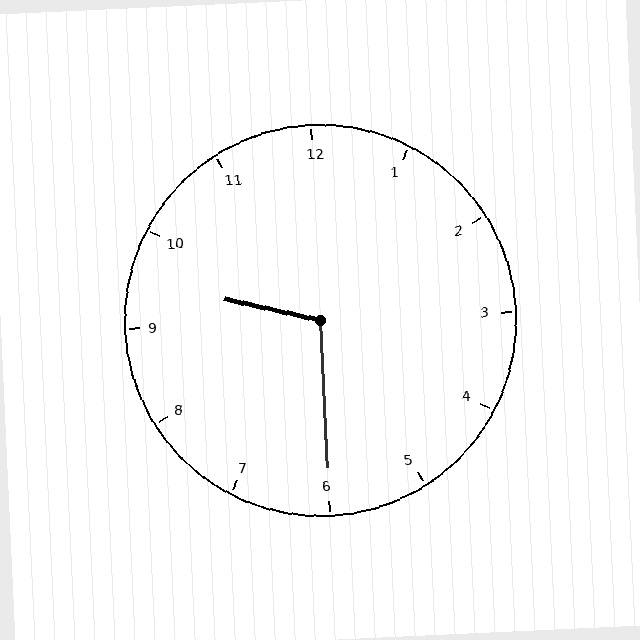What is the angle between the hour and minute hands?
Approximately 105 degrees.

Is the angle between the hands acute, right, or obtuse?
It is obtuse.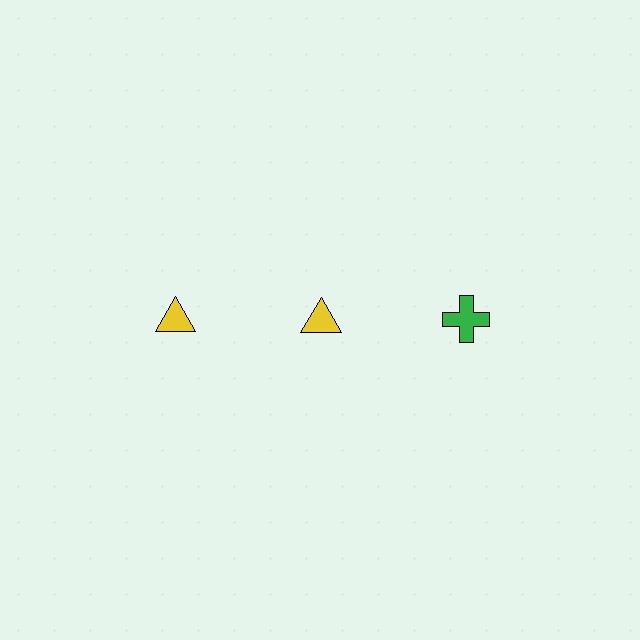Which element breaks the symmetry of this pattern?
The green cross in the top row, center column breaks the symmetry. All other shapes are yellow triangles.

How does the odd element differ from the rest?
It differs in both color (green instead of yellow) and shape (cross instead of triangle).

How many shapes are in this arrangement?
There are 3 shapes arranged in a grid pattern.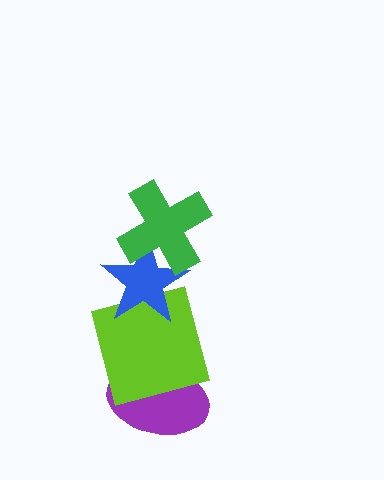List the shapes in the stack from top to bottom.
From top to bottom: the green cross, the blue star, the lime square, the purple ellipse.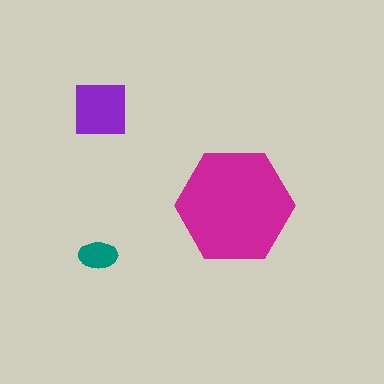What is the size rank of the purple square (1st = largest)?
2nd.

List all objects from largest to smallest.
The magenta hexagon, the purple square, the teal ellipse.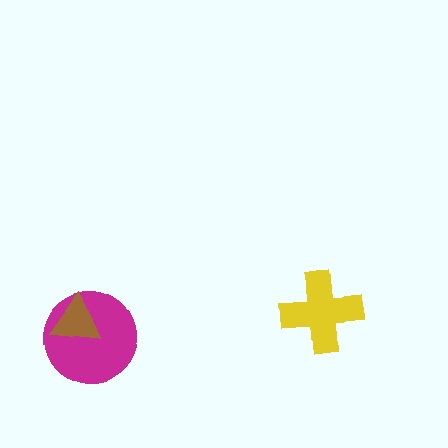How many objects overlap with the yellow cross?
0 objects overlap with the yellow cross.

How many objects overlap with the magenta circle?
1 object overlaps with the magenta circle.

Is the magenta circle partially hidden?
Yes, it is partially covered by another shape.